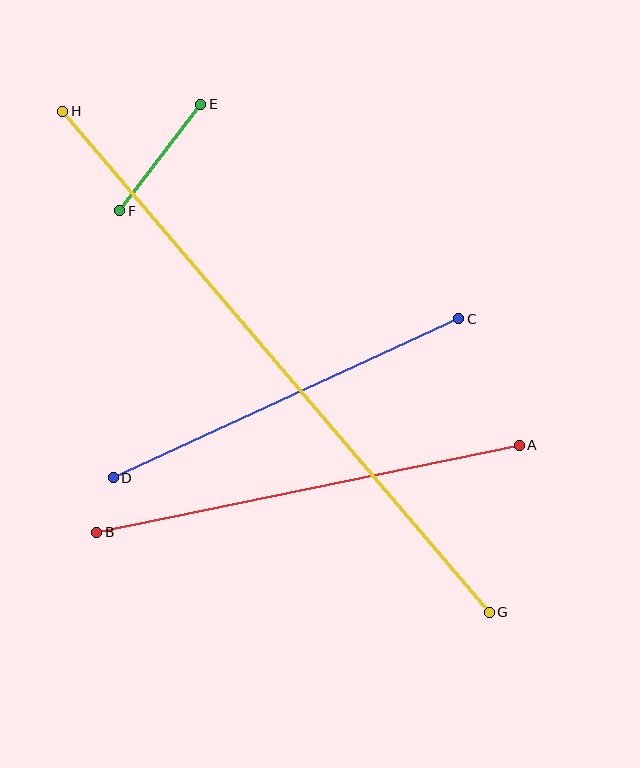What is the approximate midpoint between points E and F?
The midpoint is at approximately (160, 158) pixels.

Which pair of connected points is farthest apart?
Points G and H are farthest apart.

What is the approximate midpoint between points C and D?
The midpoint is at approximately (286, 398) pixels.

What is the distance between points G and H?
The distance is approximately 658 pixels.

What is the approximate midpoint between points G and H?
The midpoint is at approximately (276, 362) pixels.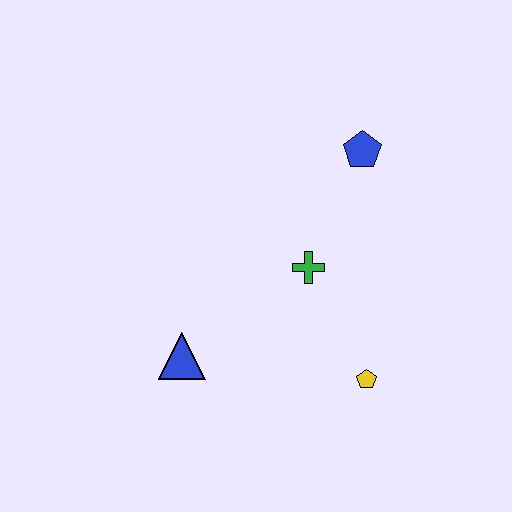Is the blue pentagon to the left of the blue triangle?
No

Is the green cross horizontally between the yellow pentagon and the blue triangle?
Yes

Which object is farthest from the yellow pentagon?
The blue pentagon is farthest from the yellow pentagon.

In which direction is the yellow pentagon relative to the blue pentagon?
The yellow pentagon is below the blue pentagon.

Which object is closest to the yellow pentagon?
The green cross is closest to the yellow pentagon.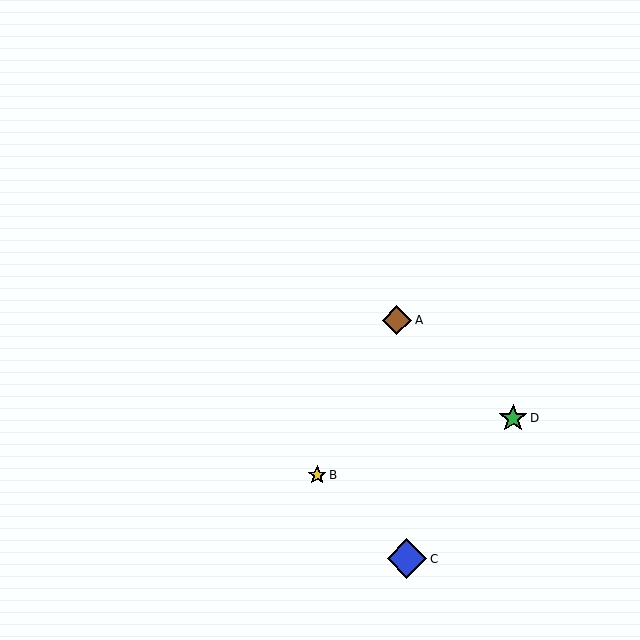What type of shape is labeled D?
Shape D is a green star.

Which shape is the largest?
The blue diamond (labeled C) is the largest.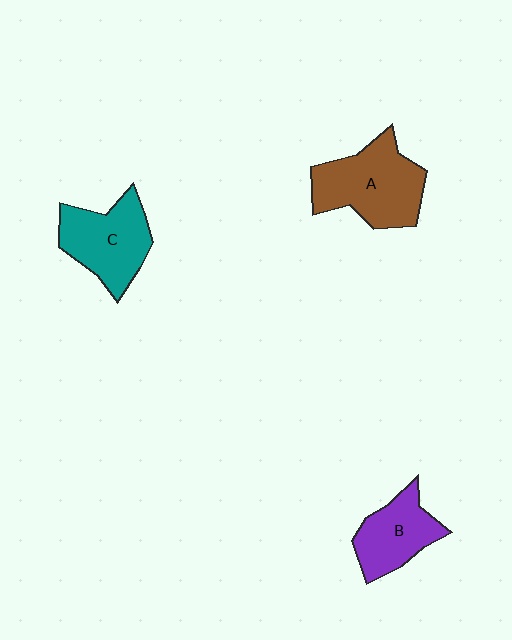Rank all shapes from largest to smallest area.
From largest to smallest: A (brown), C (teal), B (purple).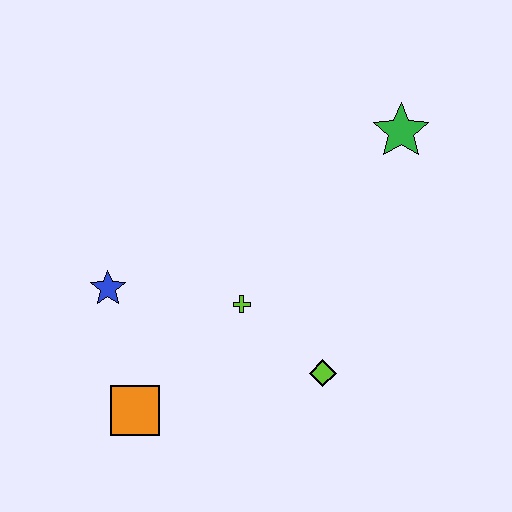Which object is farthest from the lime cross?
The green star is farthest from the lime cross.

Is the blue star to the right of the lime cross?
No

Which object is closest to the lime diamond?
The lime cross is closest to the lime diamond.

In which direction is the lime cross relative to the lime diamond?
The lime cross is to the left of the lime diamond.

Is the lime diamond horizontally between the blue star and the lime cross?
No